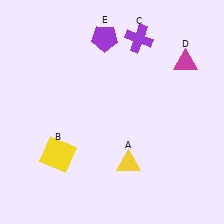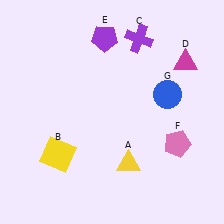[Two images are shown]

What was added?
A pink pentagon (F), a blue circle (G) were added in Image 2.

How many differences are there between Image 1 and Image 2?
There are 2 differences between the two images.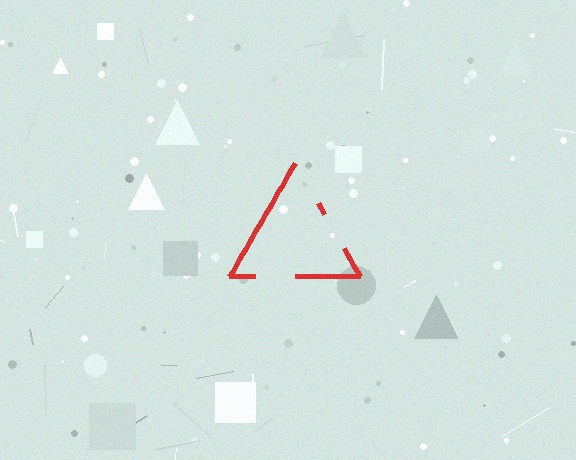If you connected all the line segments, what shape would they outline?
They would outline a triangle.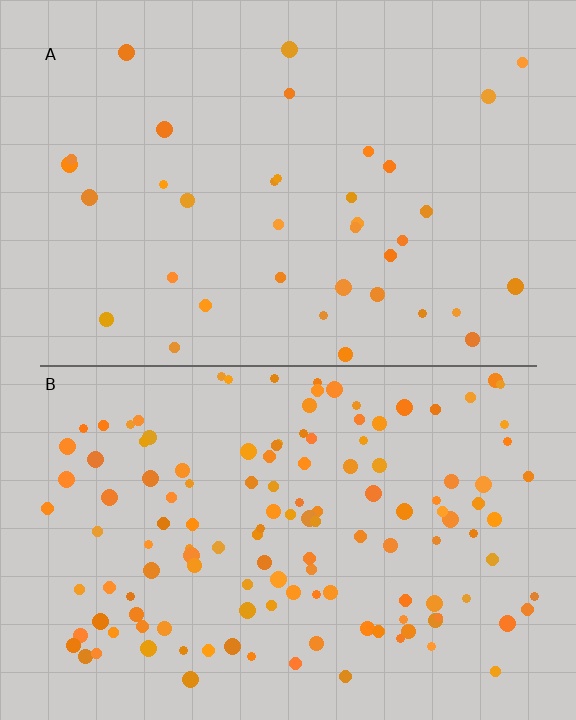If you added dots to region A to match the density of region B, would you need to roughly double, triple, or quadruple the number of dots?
Approximately quadruple.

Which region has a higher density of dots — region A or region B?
B (the bottom).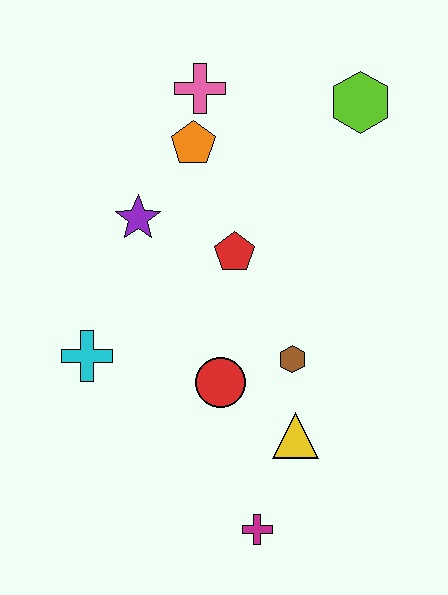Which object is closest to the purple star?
The orange pentagon is closest to the purple star.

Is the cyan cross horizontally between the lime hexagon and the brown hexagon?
No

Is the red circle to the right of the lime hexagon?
No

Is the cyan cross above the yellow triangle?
Yes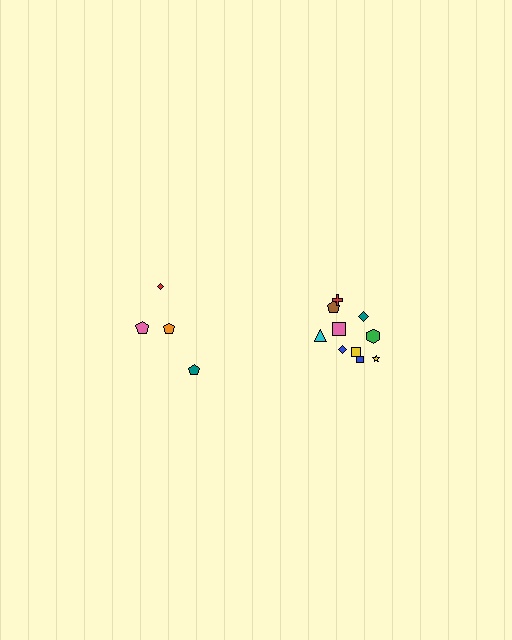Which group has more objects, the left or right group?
The right group.